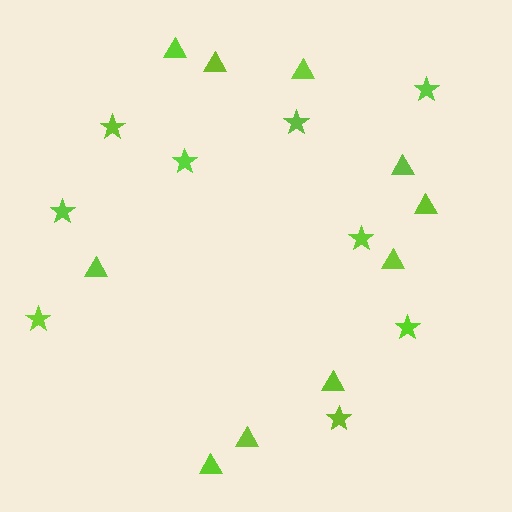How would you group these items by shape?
There are 2 groups: one group of stars (9) and one group of triangles (10).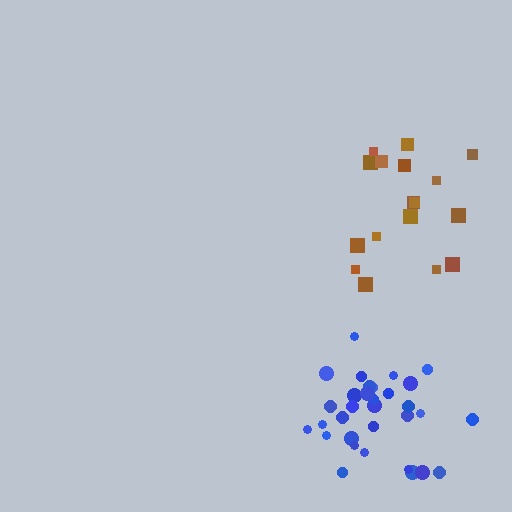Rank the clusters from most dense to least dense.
blue, brown.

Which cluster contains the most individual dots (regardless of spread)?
Blue (32).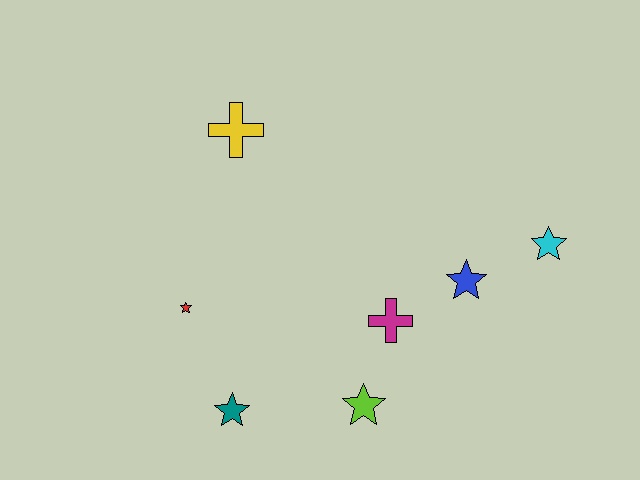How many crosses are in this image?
There are 2 crosses.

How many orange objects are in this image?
There are no orange objects.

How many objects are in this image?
There are 7 objects.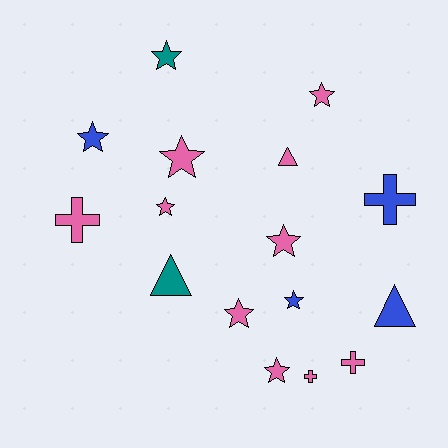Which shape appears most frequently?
Star, with 9 objects.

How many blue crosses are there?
There is 1 blue cross.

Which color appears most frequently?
Pink, with 10 objects.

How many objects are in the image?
There are 16 objects.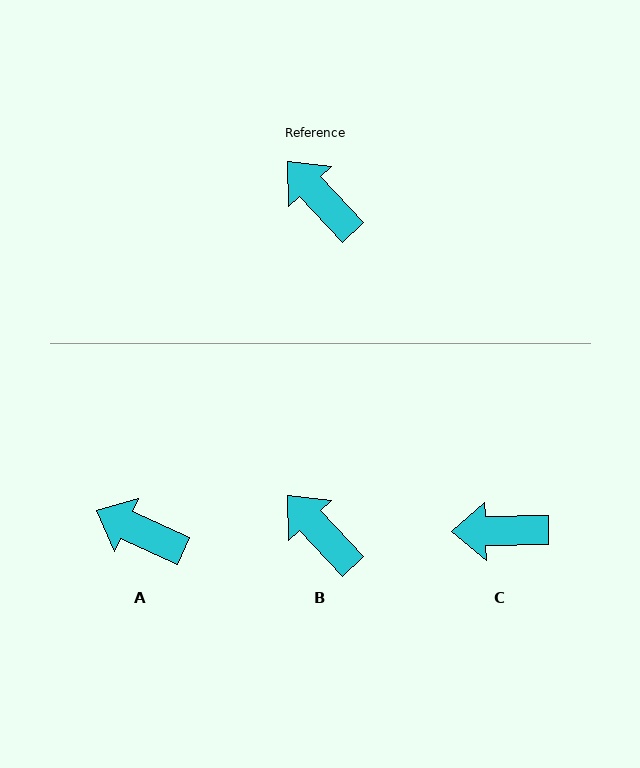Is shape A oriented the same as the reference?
No, it is off by about 23 degrees.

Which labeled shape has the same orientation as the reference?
B.